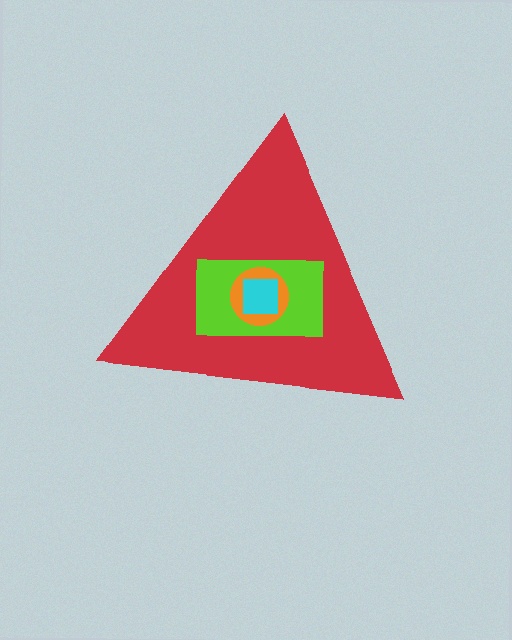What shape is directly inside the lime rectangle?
The orange circle.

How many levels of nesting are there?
4.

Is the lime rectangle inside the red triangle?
Yes.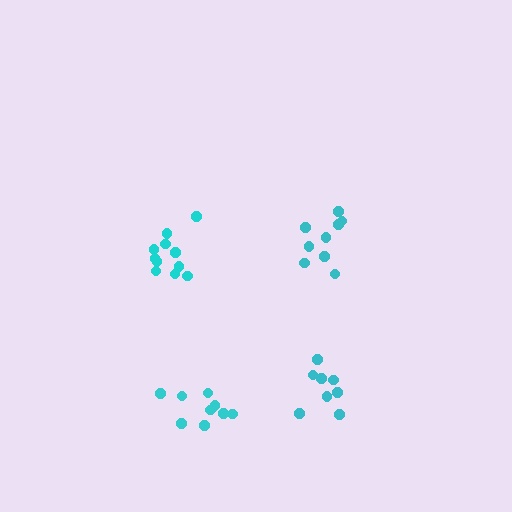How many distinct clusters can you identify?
There are 4 distinct clusters.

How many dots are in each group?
Group 1: 9 dots, Group 2: 11 dots, Group 3: 9 dots, Group 4: 8 dots (37 total).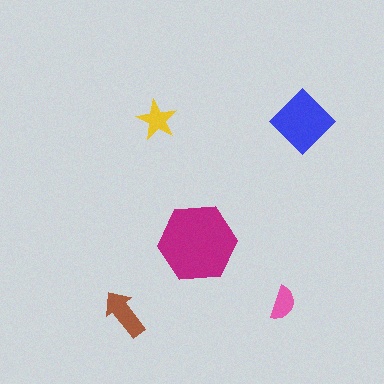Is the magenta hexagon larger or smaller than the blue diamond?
Larger.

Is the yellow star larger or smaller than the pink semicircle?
Larger.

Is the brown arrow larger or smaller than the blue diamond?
Smaller.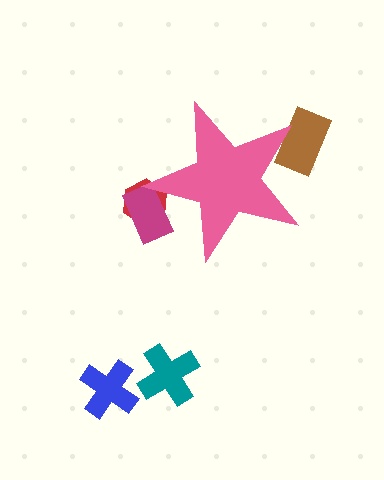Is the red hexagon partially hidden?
Yes, the red hexagon is partially hidden behind the pink star.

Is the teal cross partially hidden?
No, the teal cross is fully visible.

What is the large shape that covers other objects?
A pink star.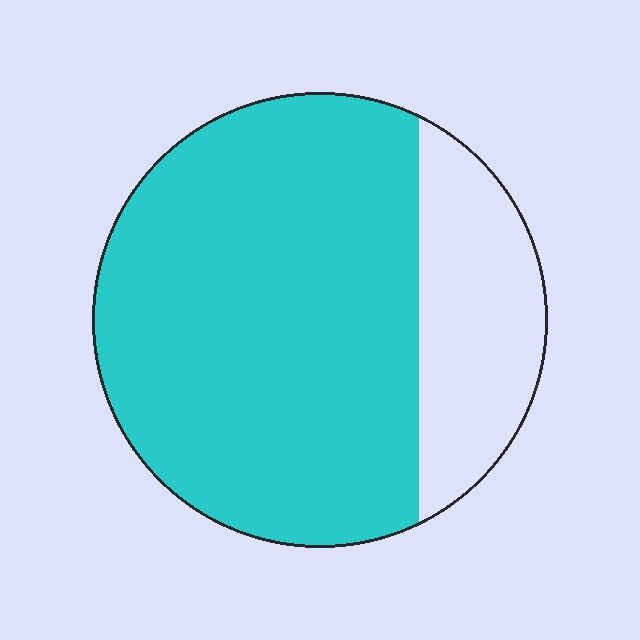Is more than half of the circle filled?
Yes.